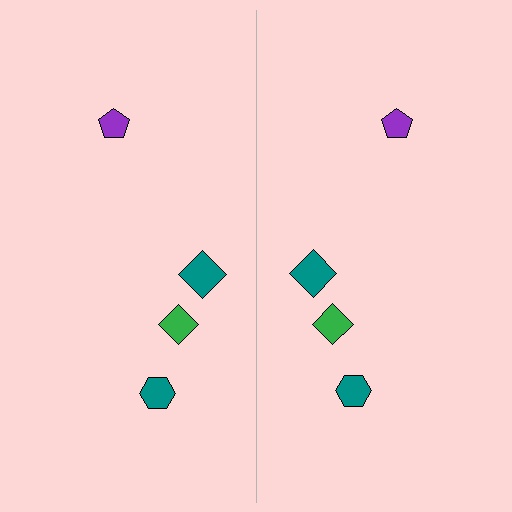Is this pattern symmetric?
Yes, this pattern has bilateral (reflection) symmetry.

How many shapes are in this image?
There are 8 shapes in this image.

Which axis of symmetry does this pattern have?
The pattern has a vertical axis of symmetry running through the center of the image.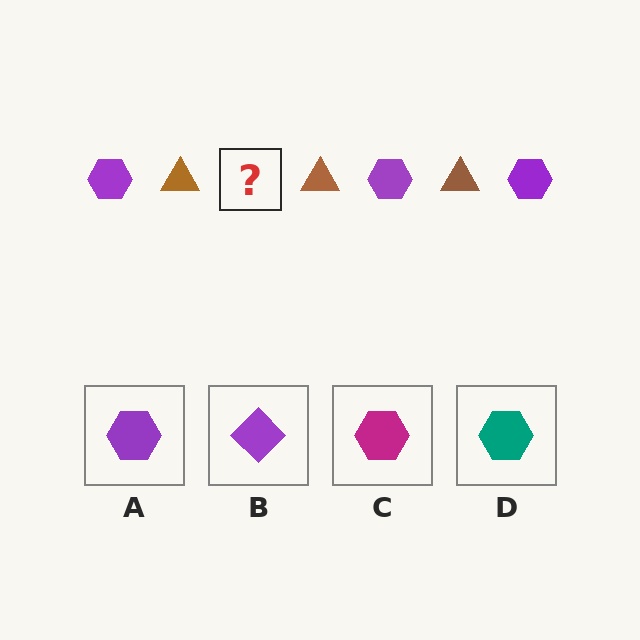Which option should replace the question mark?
Option A.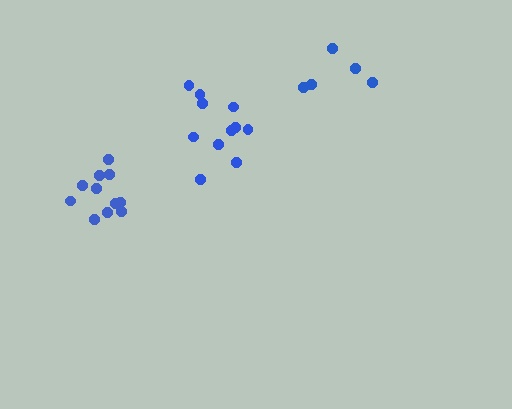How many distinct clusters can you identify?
There are 3 distinct clusters.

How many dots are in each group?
Group 1: 11 dots, Group 2: 11 dots, Group 3: 5 dots (27 total).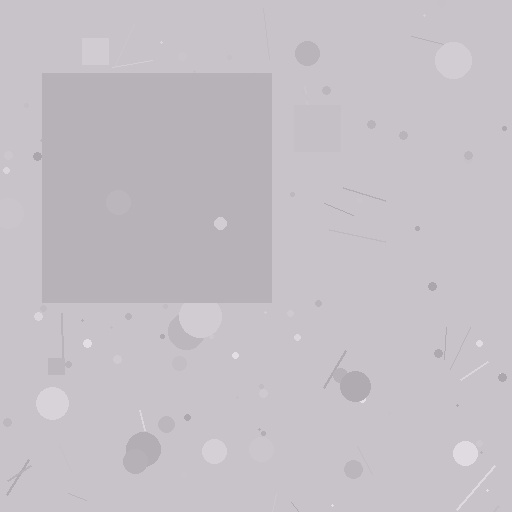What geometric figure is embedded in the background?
A square is embedded in the background.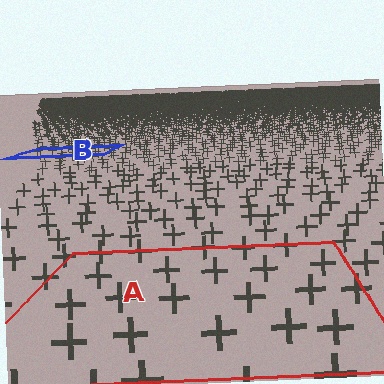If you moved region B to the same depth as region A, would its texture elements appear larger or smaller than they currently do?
They would appear larger. At a closer depth, the same texture elements are projected at a bigger on-screen size.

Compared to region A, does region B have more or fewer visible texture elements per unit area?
Region B has more texture elements per unit area — they are packed more densely because it is farther away.